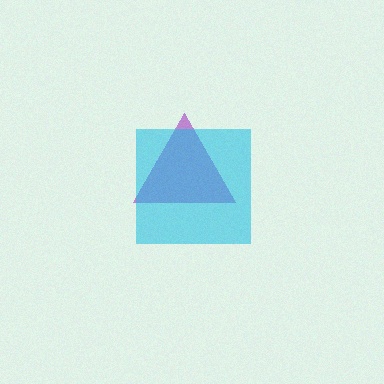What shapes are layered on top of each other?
The layered shapes are: a purple triangle, a cyan square.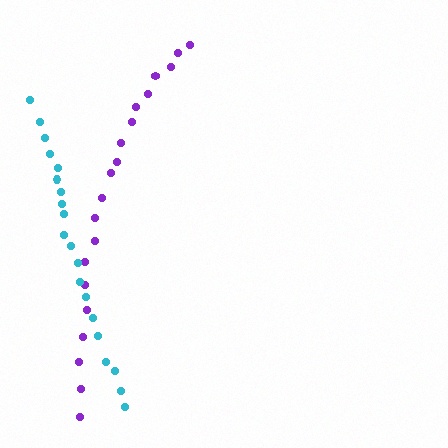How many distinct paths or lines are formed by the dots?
There are 2 distinct paths.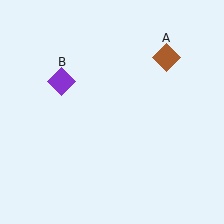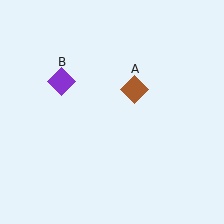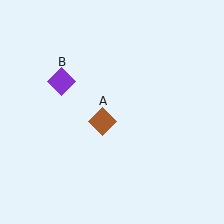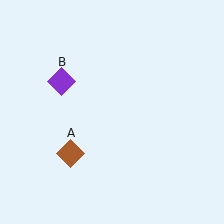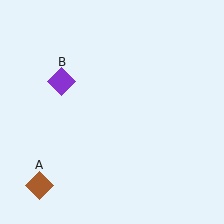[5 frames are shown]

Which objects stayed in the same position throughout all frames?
Purple diamond (object B) remained stationary.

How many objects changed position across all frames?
1 object changed position: brown diamond (object A).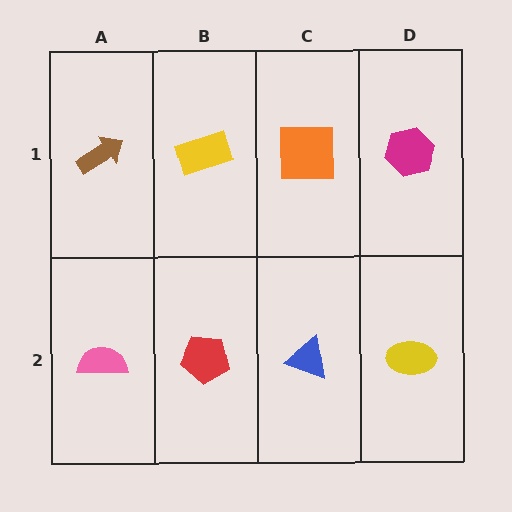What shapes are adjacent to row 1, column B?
A red pentagon (row 2, column B), a brown arrow (row 1, column A), an orange square (row 1, column C).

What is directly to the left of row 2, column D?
A blue triangle.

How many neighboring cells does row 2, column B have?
3.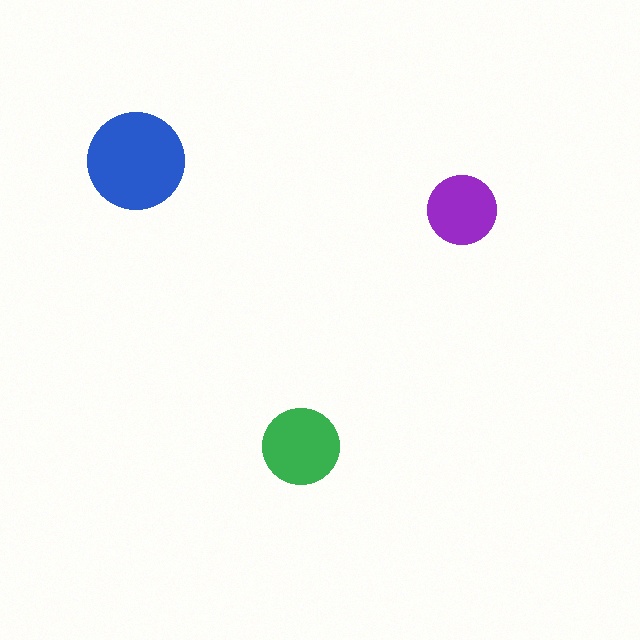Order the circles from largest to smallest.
the blue one, the green one, the purple one.